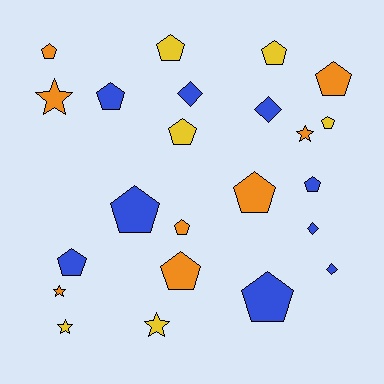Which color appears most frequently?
Blue, with 9 objects.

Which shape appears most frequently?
Pentagon, with 14 objects.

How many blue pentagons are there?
There are 5 blue pentagons.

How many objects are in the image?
There are 23 objects.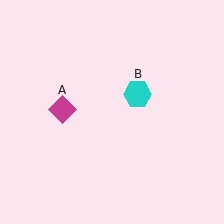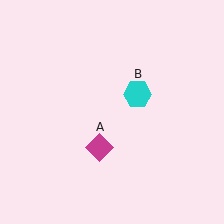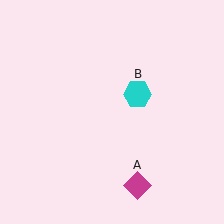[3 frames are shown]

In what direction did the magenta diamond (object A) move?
The magenta diamond (object A) moved down and to the right.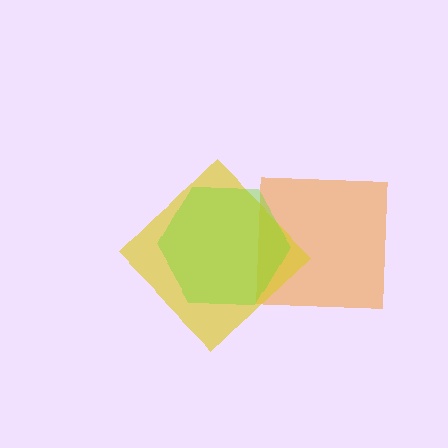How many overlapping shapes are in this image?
There are 3 overlapping shapes in the image.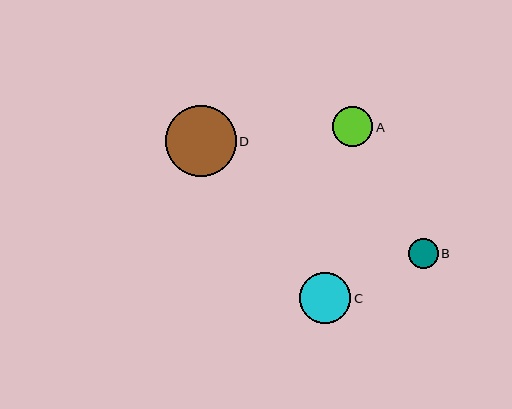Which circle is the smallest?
Circle B is the smallest with a size of approximately 30 pixels.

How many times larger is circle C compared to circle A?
Circle C is approximately 1.3 times the size of circle A.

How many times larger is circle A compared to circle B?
Circle A is approximately 1.3 times the size of circle B.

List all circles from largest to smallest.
From largest to smallest: D, C, A, B.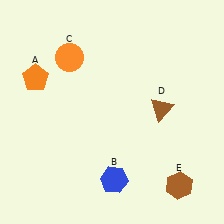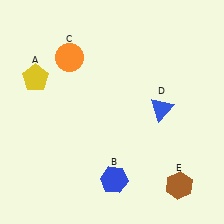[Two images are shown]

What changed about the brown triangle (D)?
In Image 1, D is brown. In Image 2, it changed to blue.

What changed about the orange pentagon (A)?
In Image 1, A is orange. In Image 2, it changed to yellow.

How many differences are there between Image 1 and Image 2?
There are 2 differences between the two images.